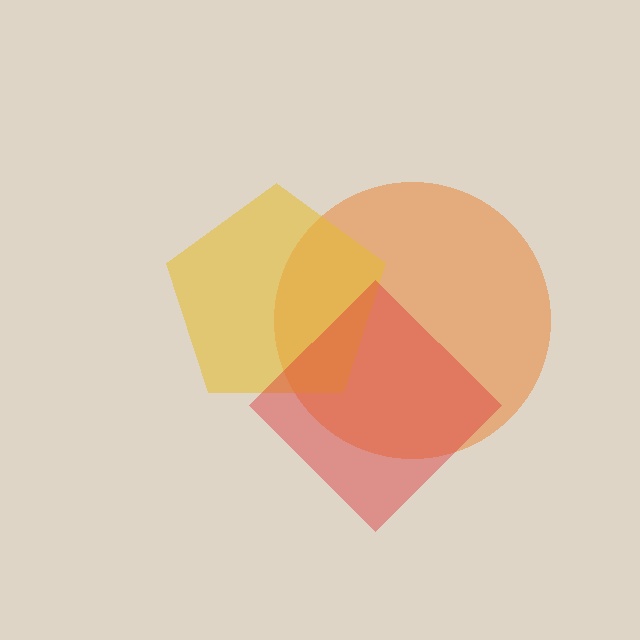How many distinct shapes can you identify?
There are 3 distinct shapes: an orange circle, a yellow pentagon, a red diamond.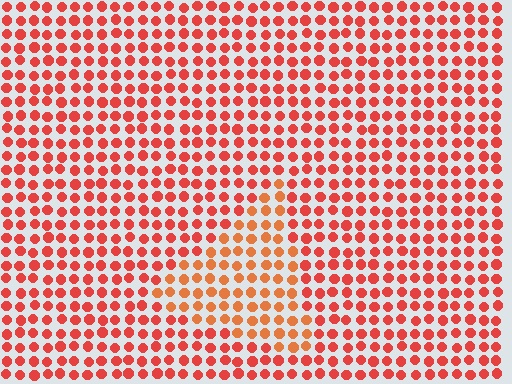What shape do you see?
I see a triangle.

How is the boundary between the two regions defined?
The boundary is defined purely by a slight shift in hue (about 21 degrees). Spacing, size, and orientation are identical on both sides.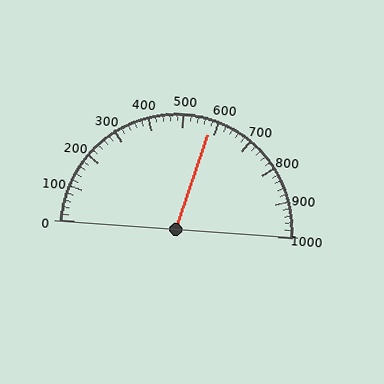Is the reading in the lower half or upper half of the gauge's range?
The reading is in the upper half of the range (0 to 1000).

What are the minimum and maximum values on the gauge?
The gauge ranges from 0 to 1000.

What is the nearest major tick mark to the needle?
The nearest major tick mark is 600.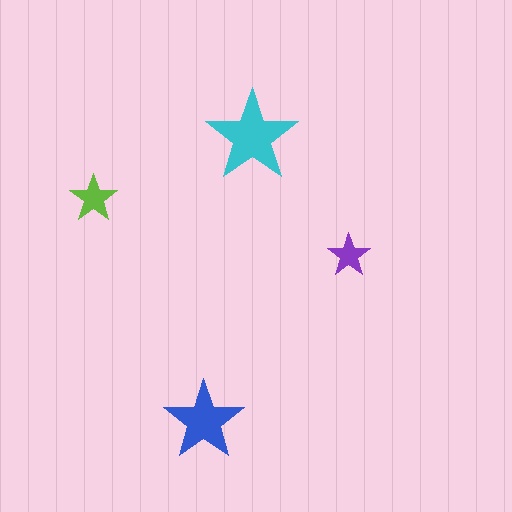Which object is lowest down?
The blue star is bottommost.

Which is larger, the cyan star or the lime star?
The cyan one.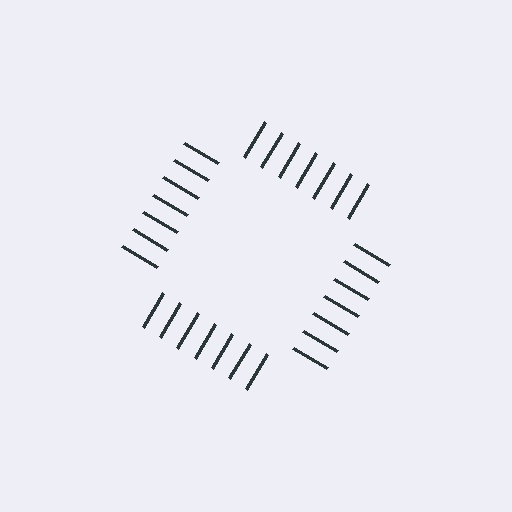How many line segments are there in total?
28 — 7 along each of the 4 edges.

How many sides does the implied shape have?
4 sides — the line-ends trace a square.